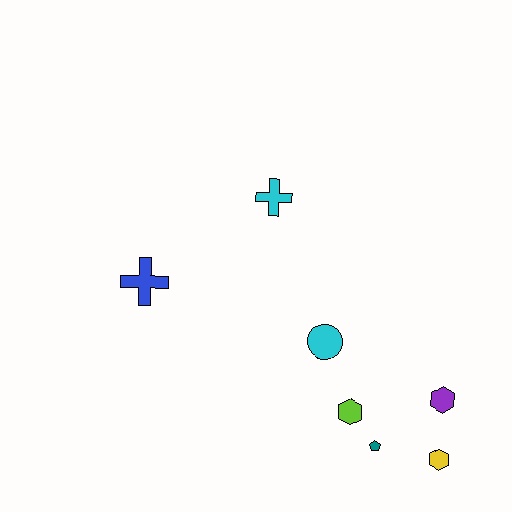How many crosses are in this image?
There are 2 crosses.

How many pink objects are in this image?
There are no pink objects.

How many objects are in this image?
There are 7 objects.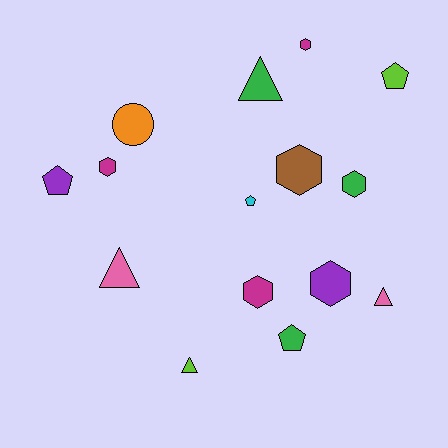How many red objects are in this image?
There are no red objects.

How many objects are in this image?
There are 15 objects.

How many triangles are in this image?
There are 4 triangles.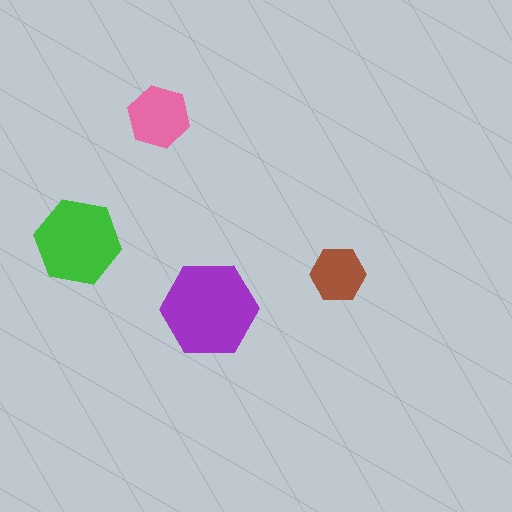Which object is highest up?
The pink hexagon is topmost.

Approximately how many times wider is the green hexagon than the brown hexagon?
About 1.5 times wider.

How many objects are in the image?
There are 4 objects in the image.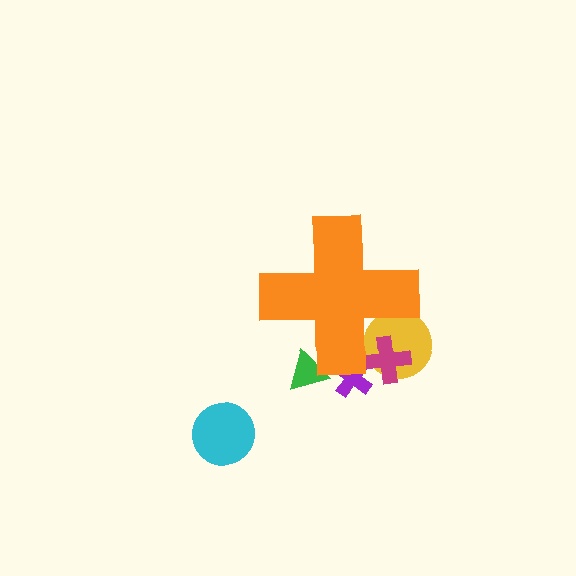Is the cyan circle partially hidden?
No, the cyan circle is fully visible.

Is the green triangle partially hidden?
Yes, the green triangle is partially hidden behind the orange cross.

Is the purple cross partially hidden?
Yes, the purple cross is partially hidden behind the orange cross.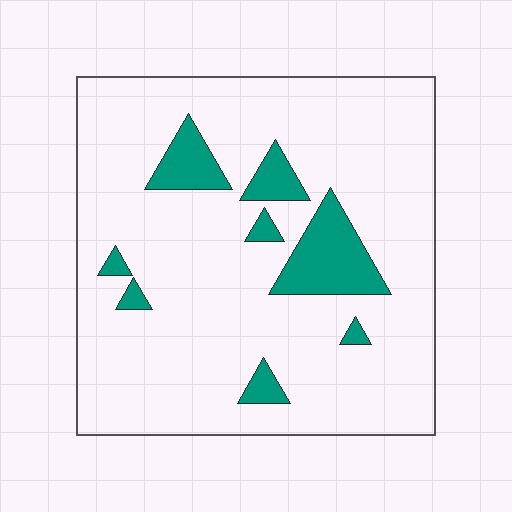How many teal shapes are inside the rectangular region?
8.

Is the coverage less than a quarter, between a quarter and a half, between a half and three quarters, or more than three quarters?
Less than a quarter.